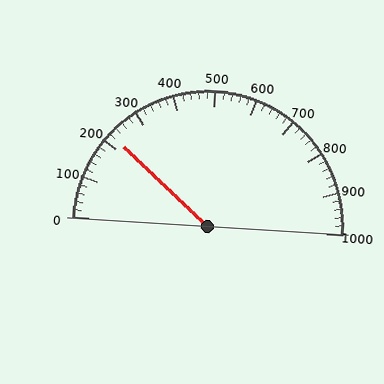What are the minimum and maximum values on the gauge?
The gauge ranges from 0 to 1000.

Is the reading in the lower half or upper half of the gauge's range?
The reading is in the lower half of the range (0 to 1000).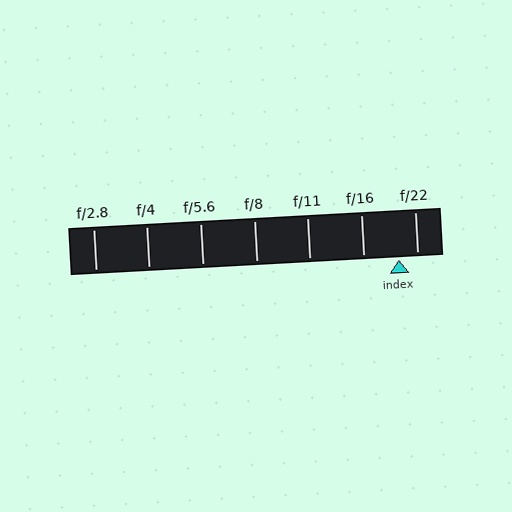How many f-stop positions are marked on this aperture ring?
There are 7 f-stop positions marked.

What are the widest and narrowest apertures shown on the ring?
The widest aperture shown is f/2.8 and the narrowest is f/22.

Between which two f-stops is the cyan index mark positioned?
The index mark is between f/16 and f/22.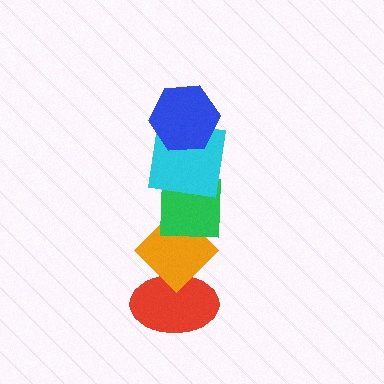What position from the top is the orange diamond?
The orange diamond is 4th from the top.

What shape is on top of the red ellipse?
The orange diamond is on top of the red ellipse.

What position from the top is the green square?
The green square is 3rd from the top.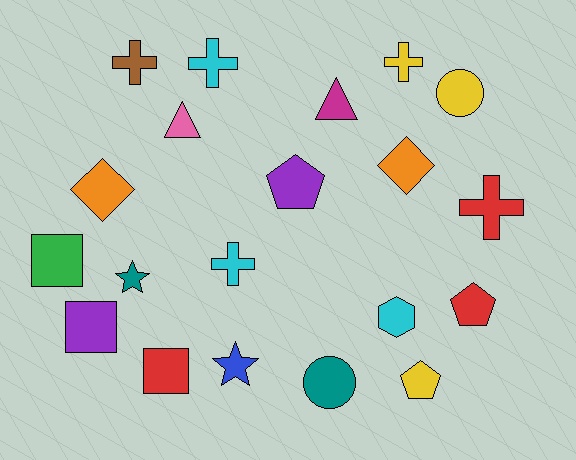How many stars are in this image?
There are 2 stars.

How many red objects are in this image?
There are 3 red objects.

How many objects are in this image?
There are 20 objects.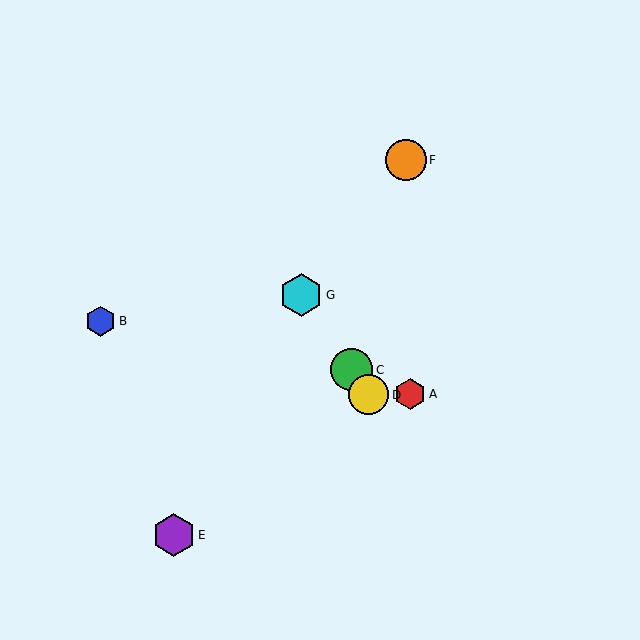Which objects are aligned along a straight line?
Objects C, D, G are aligned along a straight line.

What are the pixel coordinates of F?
Object F is at (406, 160).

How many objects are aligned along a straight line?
3 objects (C, D, G) are aligned along a straight line.